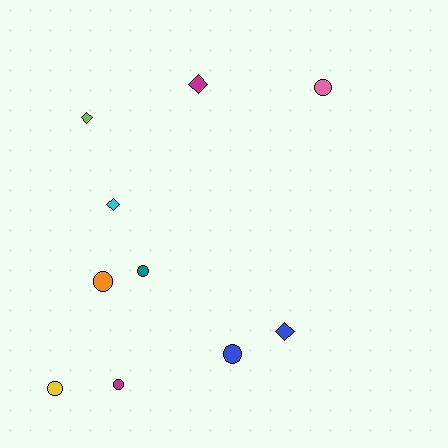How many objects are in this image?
There are 10 objects.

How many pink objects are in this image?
There is 1 pink object.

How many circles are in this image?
There are 6 circles.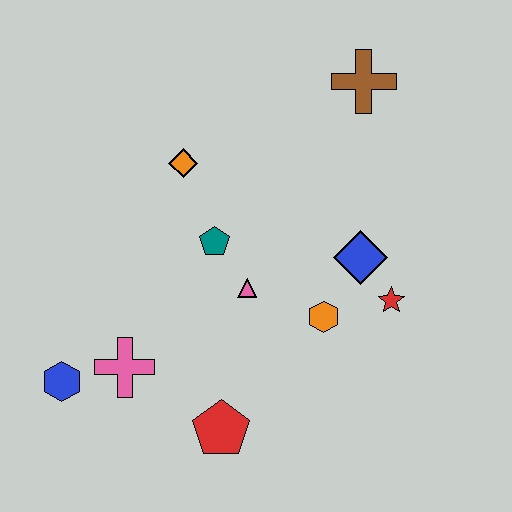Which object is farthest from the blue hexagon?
The brown cross is farthest from the blue hexagon.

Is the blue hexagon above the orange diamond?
No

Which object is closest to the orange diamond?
The teal pentagon is closest to the orange diamond.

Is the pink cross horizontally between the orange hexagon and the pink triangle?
No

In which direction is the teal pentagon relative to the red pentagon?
The teal pentagon is above the red pentagon.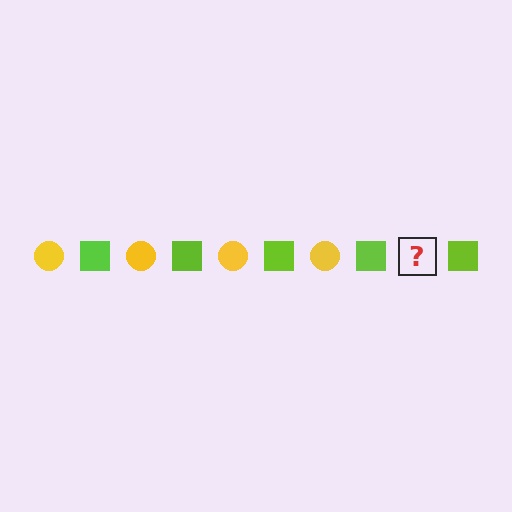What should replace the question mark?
The question mark should be replaced with a yellow circle.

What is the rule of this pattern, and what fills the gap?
The rule is that the pattern alternates between yellow circle and lime square. The gap should be filled with a yellow circle.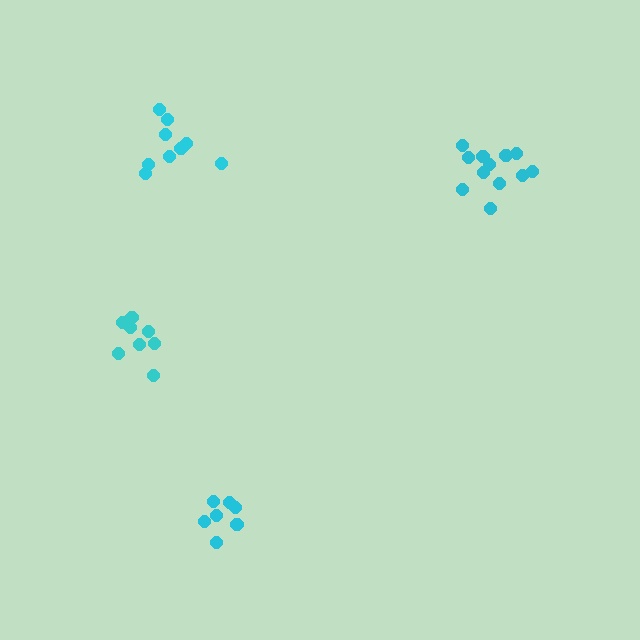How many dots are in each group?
Group 1: 12 dots, Group 2: 7 dots, Group 3: 8 dots, Group 4: 9 dots (36 total).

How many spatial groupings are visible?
There are 4 spatial groupings.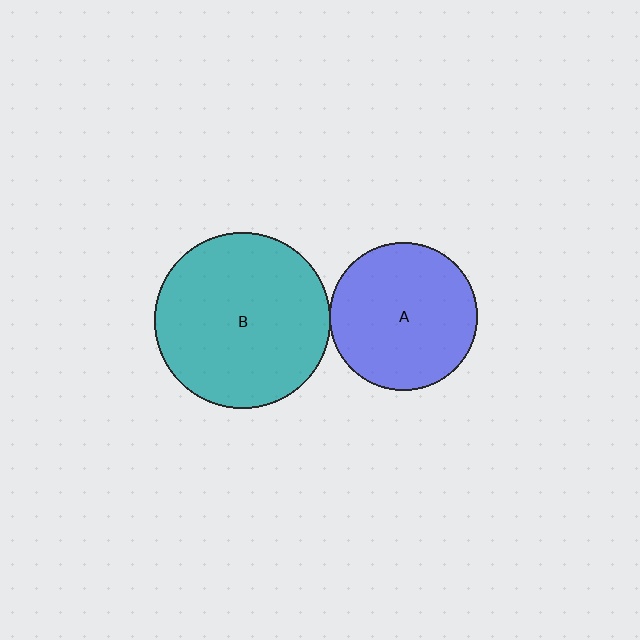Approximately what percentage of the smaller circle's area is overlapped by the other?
Approximately 5%.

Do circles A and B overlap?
Yes.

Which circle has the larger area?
Circle B (teal).